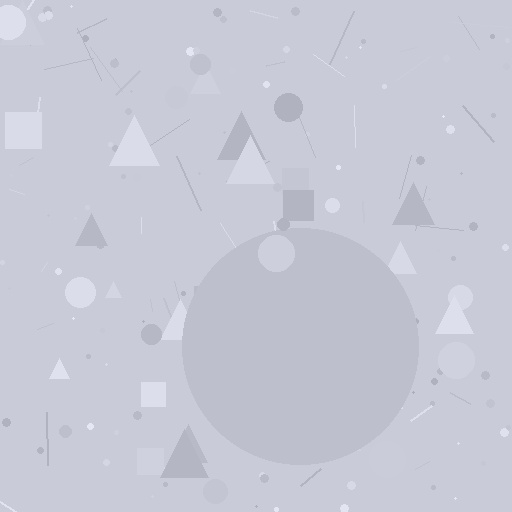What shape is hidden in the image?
A circle is hidden in the image.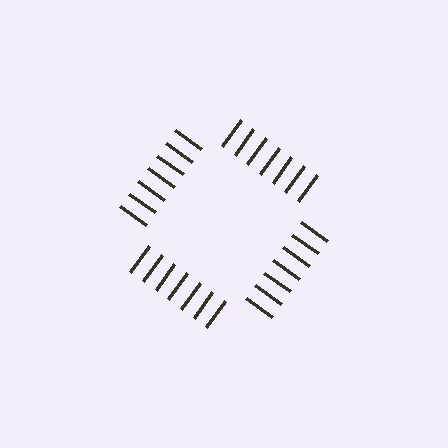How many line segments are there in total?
28 — 7 along each of the 4 edges.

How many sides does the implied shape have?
4 sides — the line-ends trace a square.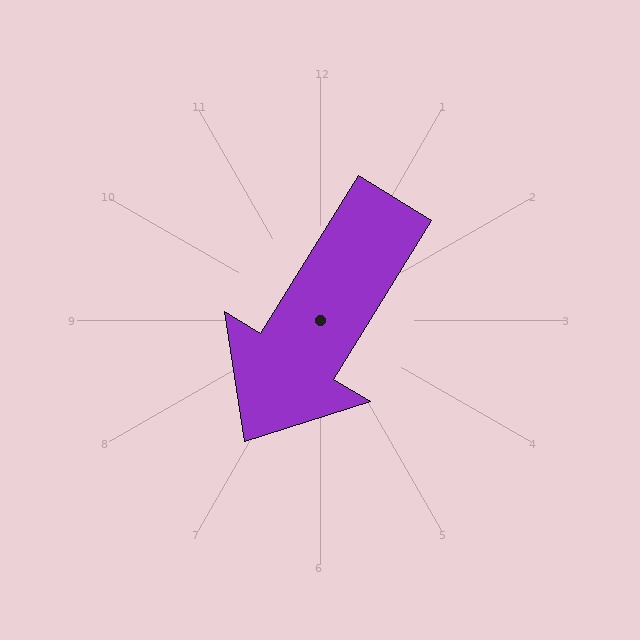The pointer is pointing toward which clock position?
Roughly 7 o'clock.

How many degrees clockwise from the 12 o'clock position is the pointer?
Approximately 212 degrees.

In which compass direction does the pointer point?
Southwest.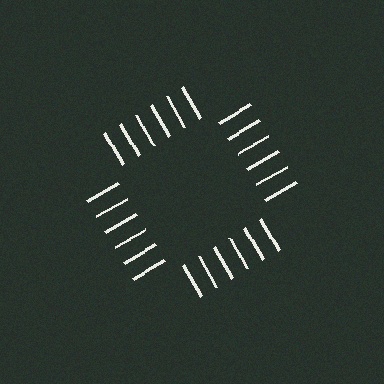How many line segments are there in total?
24 — 6 along each of the 4 edges.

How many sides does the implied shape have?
4 sides — the line-ends trace a square.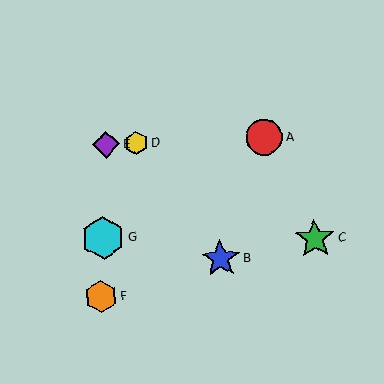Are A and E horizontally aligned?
Yes, both are at y≈137.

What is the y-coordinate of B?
Object B is at y≈259.